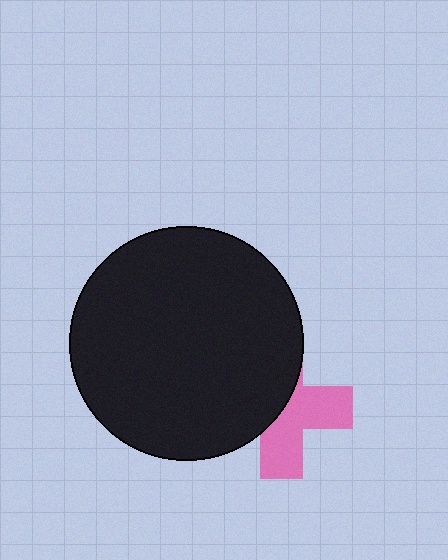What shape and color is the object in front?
The object in front is a black circle.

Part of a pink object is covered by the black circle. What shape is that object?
It is a cross.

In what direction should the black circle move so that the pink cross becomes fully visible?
The black circle should move left. That is the shortest direction to clear the overlap and leave the pink cross fully visible.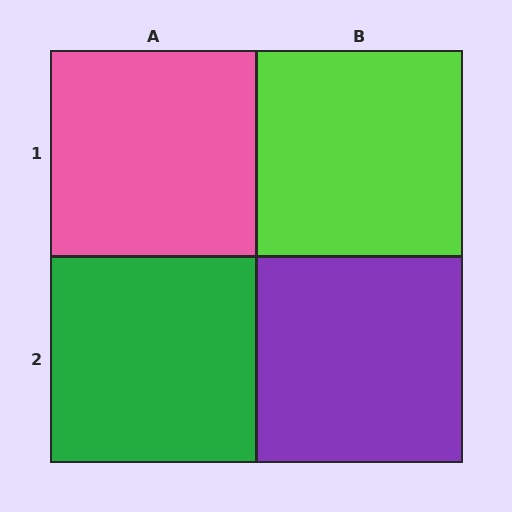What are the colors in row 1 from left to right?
Pink, lime.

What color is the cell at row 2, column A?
Green.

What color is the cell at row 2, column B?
Purple.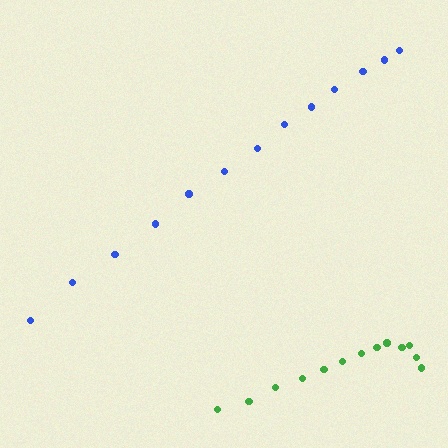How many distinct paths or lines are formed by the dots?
There are 2 distinct paths.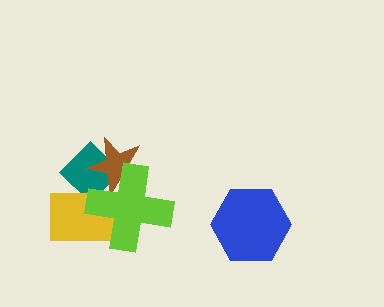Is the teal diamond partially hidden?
Yes, it is partially covered by another shape.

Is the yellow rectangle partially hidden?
Yes, it is partially covered by another shape.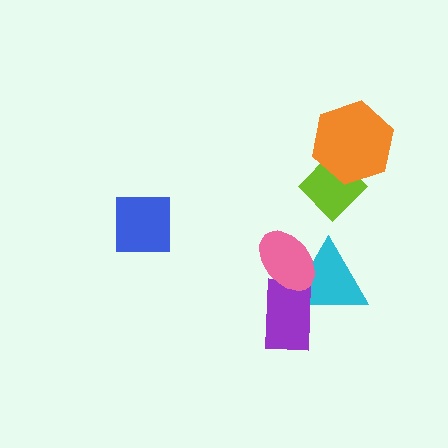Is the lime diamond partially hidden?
Yes, it is partially covered by another shape.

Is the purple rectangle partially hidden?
Yes, it is partially covered by another shape.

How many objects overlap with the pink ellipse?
2 objects overlap with the pink ellipse.